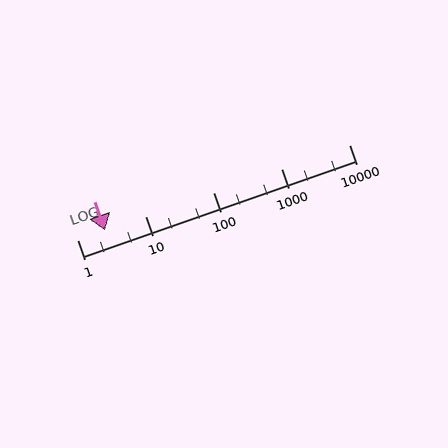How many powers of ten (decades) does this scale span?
The scale spans 4 decades, from 1 to 10000.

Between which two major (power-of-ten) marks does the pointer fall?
The pointer is between 1 and 10.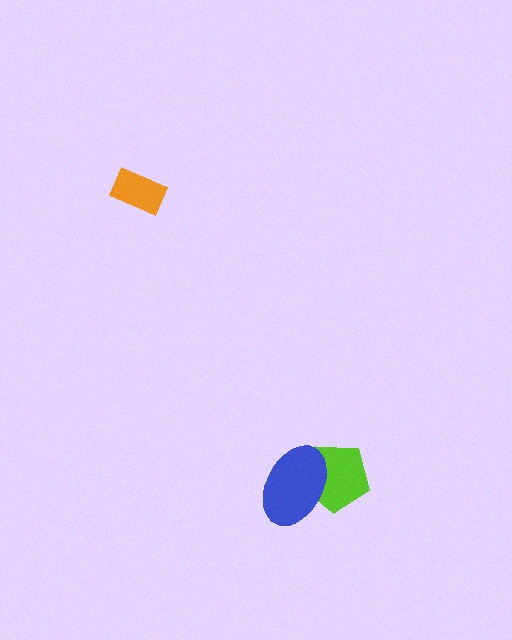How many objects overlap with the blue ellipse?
1 object overlaps with the blue ellipse.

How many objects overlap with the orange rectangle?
0 objects overlap with the orange rectangle.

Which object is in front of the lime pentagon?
The blue ellipse is in front of the lime pentagon.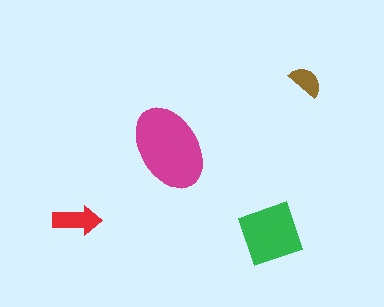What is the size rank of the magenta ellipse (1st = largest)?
1st.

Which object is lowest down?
The green diamond is bottommost.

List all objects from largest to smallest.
The magenta ellipse, the green diamond, the red arrow, the brown semicircle.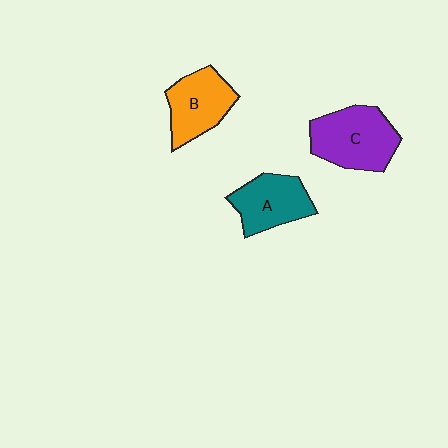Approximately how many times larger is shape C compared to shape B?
Approximately 1.2 times.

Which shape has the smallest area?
Shape A (teal).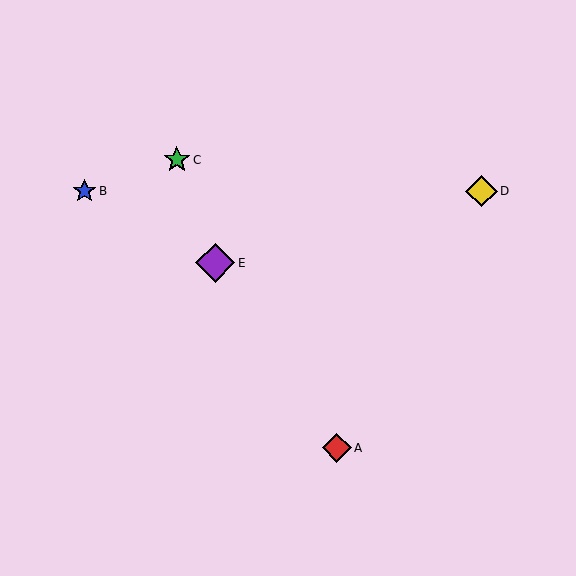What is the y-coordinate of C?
Object C is at y≈160.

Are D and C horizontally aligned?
No, D is at y≈191 and C is at y≈160.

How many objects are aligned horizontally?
2 objects (B, D) are aligned horizontally.